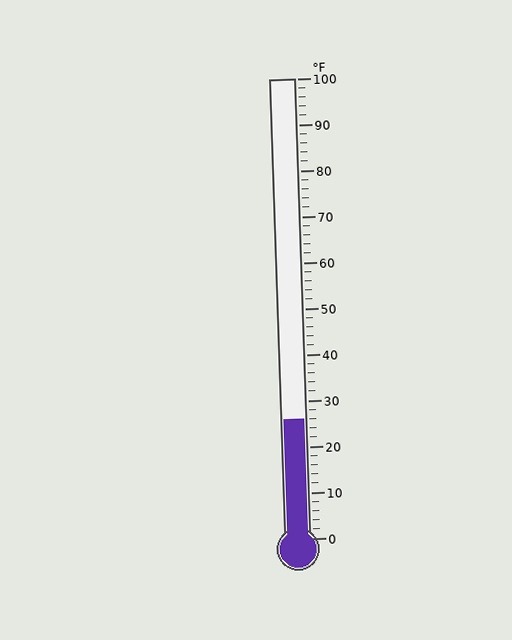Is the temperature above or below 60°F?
The temperature is below 60°F.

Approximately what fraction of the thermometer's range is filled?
The thermometer is filled to approximately 25% of its range.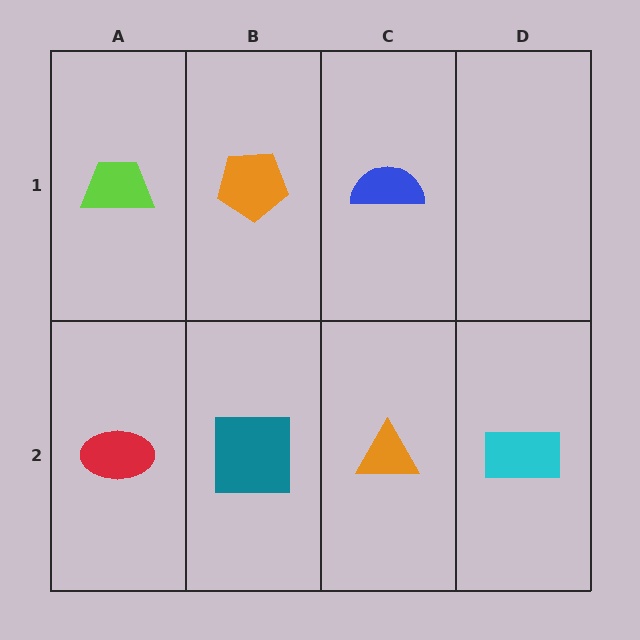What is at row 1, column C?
A blue semicircle.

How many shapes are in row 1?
3 shapes.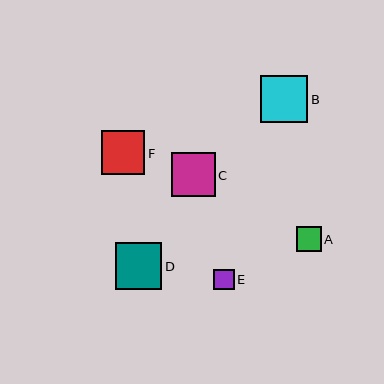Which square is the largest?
Square B is the largest with a size of approximately 47 pixels.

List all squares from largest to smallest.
From largest to smallest: B, D, C, F, A, E.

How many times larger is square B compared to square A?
Square B is approximately 1.9 times the size of square A.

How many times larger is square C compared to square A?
Square C is approximately 1.8 times the size of square A.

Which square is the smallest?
Square E is the smallest with a size of approximately 21 pixels.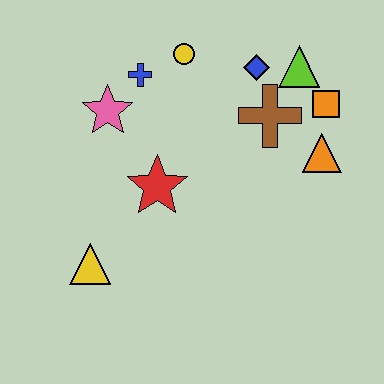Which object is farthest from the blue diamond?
The yellow triangle is farthest from the blue diamond.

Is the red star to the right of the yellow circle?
No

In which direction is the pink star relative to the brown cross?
The pink star is to the left of the brown cross.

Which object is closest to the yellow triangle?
The red star is closest to the yellow triangle.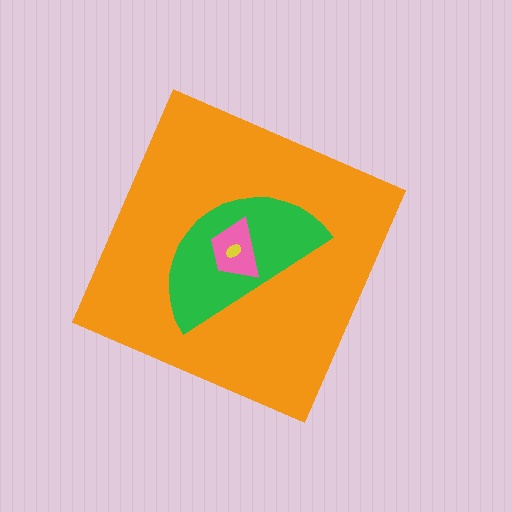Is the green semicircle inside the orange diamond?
Yes.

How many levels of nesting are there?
4.